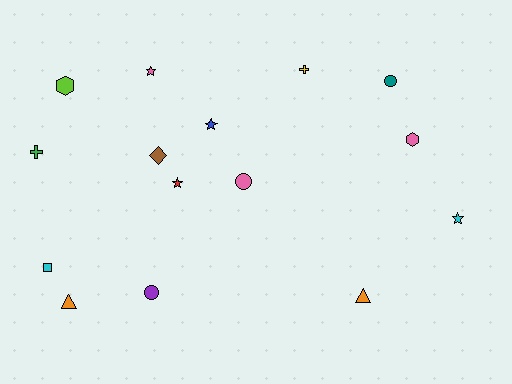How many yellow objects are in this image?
There is 1 yellow object.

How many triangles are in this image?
There are 2 triangles.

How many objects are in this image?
There are 15 objects.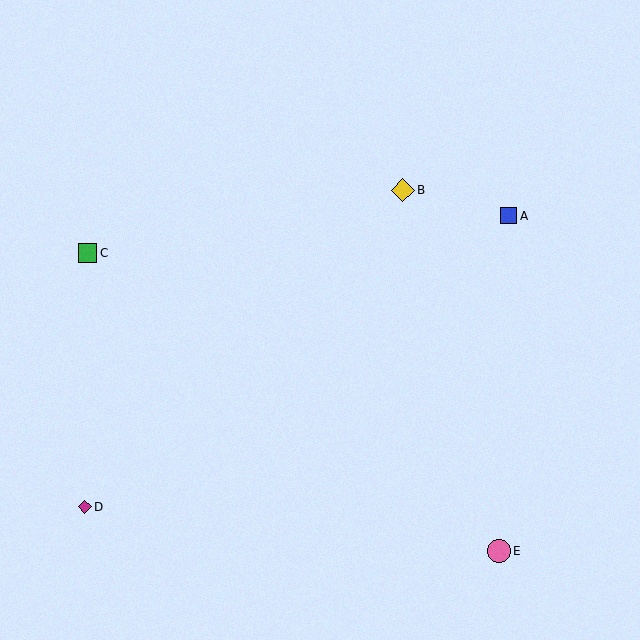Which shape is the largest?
The yellow diamond (labeled B) is the largest.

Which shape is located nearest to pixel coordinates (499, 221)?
The blue square (labeled A) at (509, 216) is nearest to that location.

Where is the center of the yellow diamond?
The center of the yellow diamond is at (403, 190).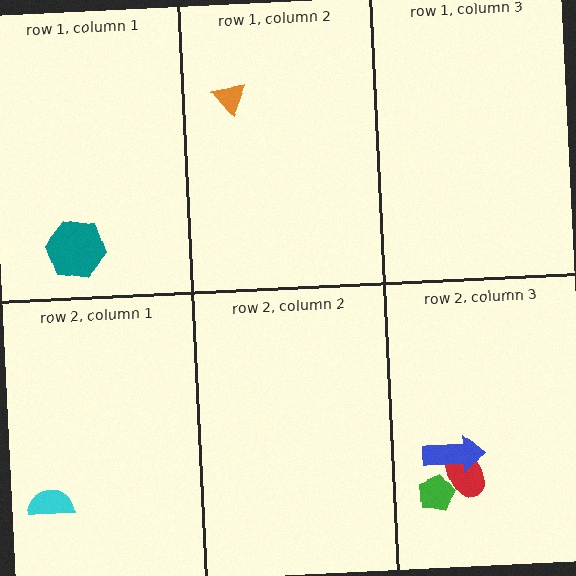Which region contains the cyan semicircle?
The row 2, column 1 region.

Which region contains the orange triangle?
The row 1, column 2 region.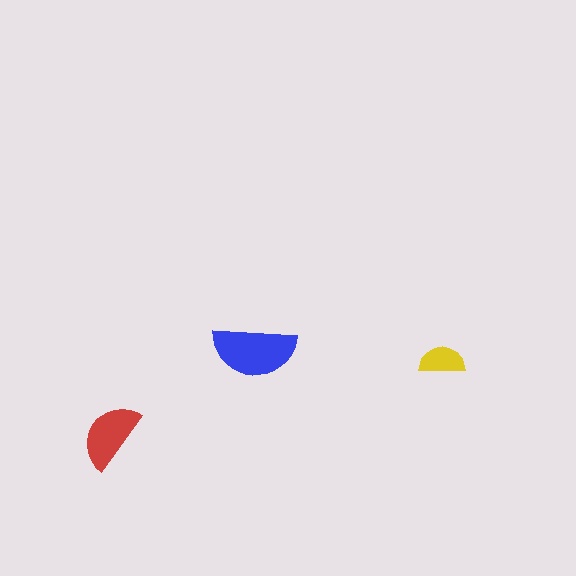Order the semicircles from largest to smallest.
the blue one, the red one, the yellow one.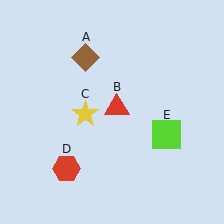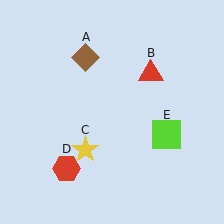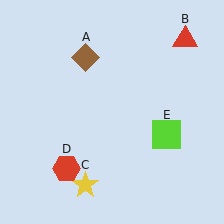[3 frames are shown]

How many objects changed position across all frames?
2 objects changed position: red triangle (object B), yellow star (object C).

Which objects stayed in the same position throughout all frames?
Brown diamond (object A) and red hexagon (object D) and lime square (object E) remained stationary.